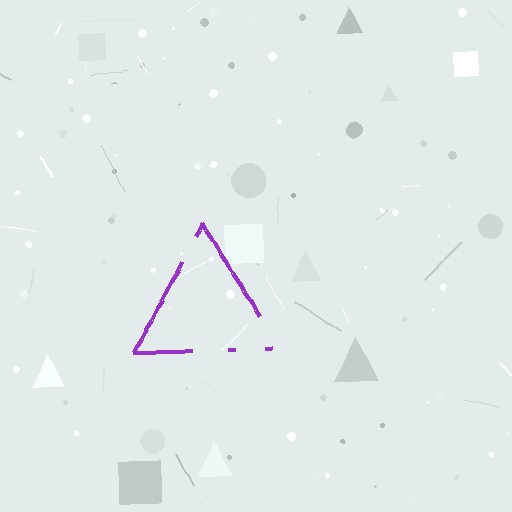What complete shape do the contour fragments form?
The contour fragments form a triangle.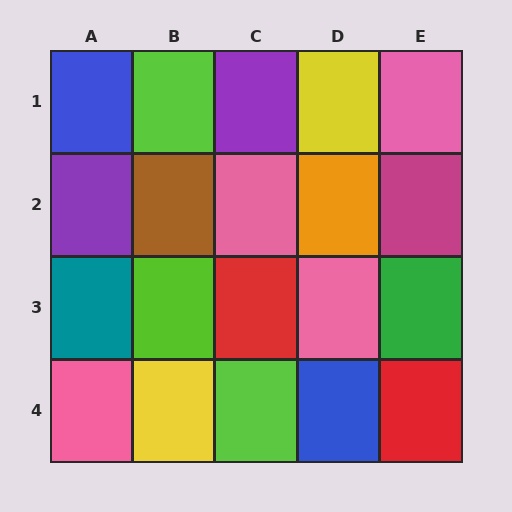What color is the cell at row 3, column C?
Red.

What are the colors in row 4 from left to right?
Pink, yellow, lime, blue, red.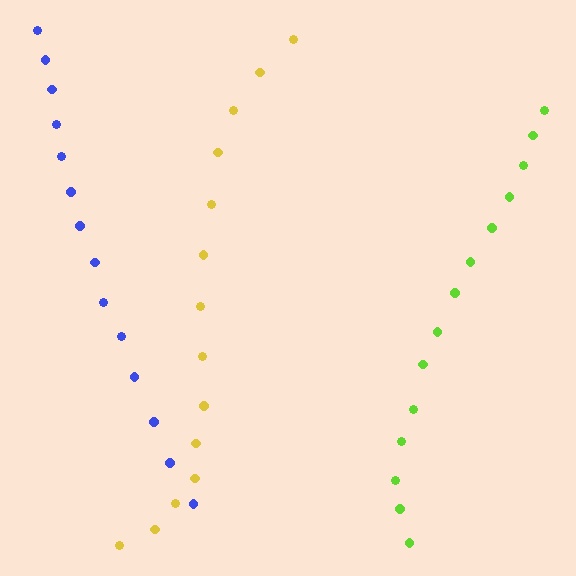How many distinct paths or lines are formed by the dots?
There are 3 distinct paths.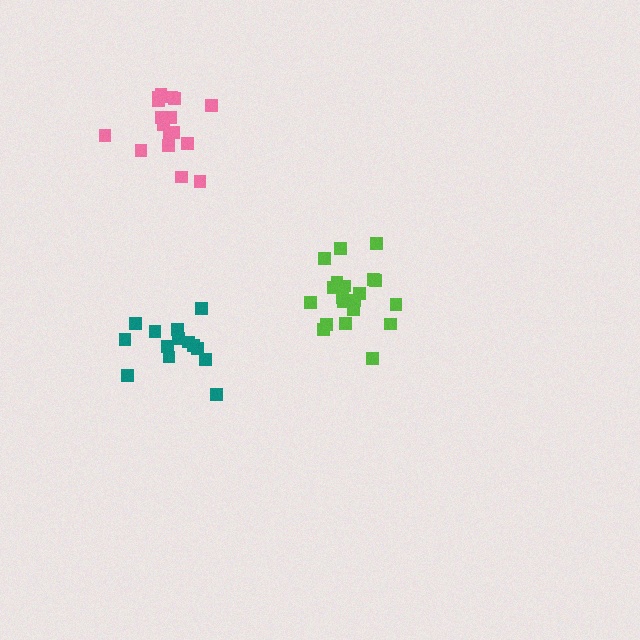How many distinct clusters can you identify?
There are 3 distinct clusters.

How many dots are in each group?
Group 1: 20 dots, Group 2: 14 dots, Group 3: 18 dots (52 total).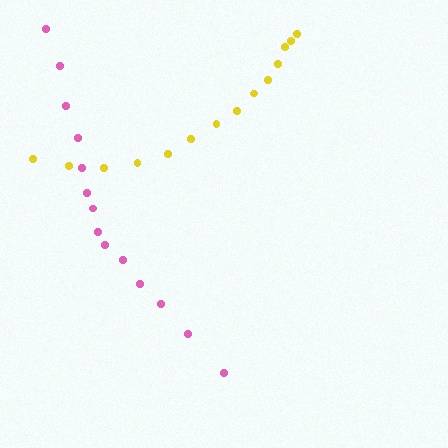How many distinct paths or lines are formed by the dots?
There are 2 distinct paths.